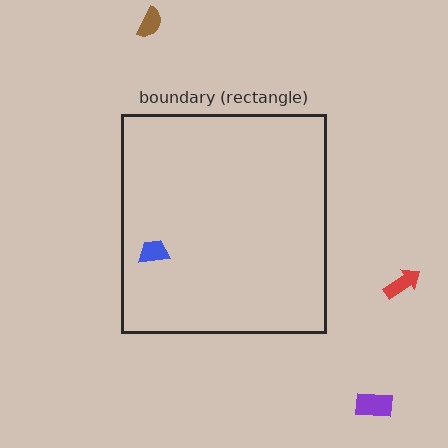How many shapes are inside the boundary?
1 inside, 3 outside.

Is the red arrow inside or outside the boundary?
Outside.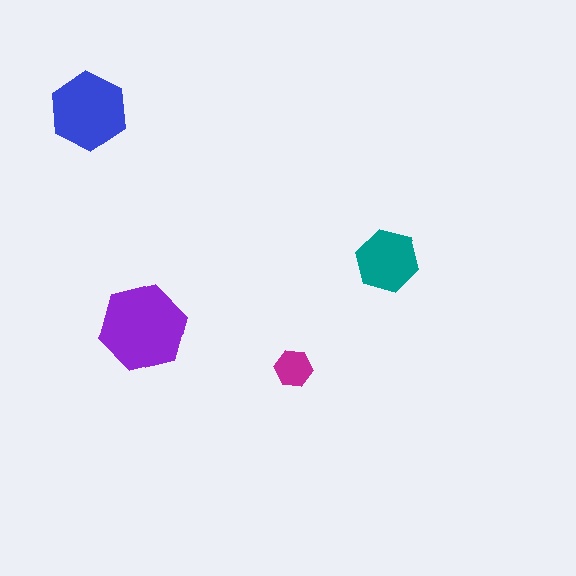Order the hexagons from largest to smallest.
the purple one, the blue one, the teal one, the magenta one.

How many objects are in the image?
There are 4 objects in the image.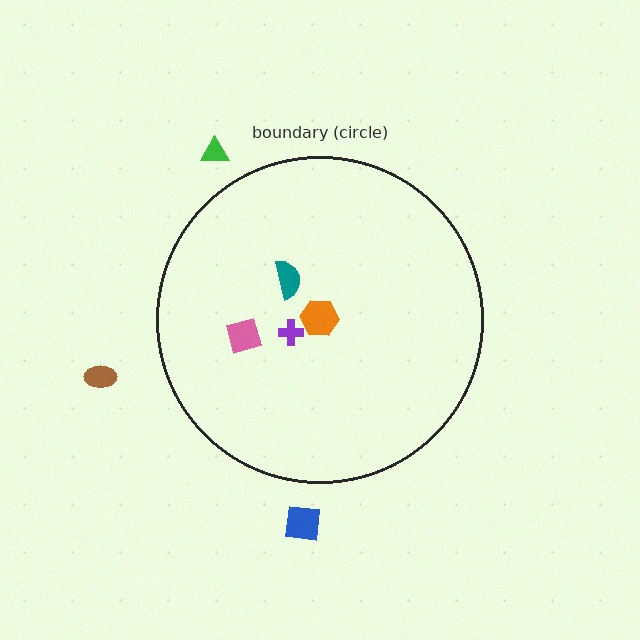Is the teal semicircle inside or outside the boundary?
Inside.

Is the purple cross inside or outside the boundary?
Inside.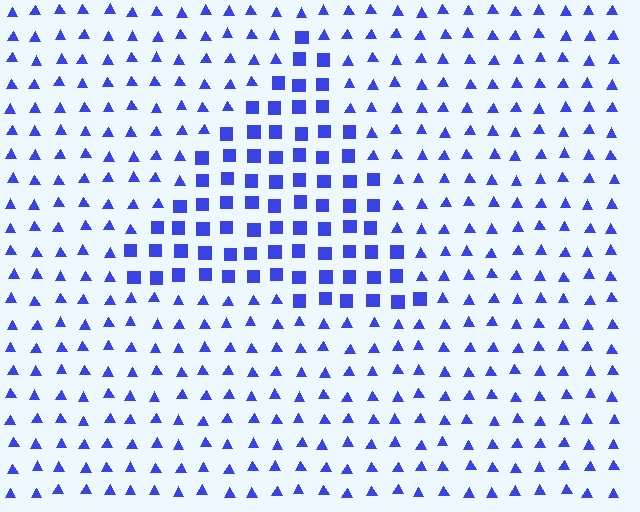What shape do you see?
I see a triangle.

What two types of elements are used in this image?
The image uses squares inside the triangle region and triangles outside it.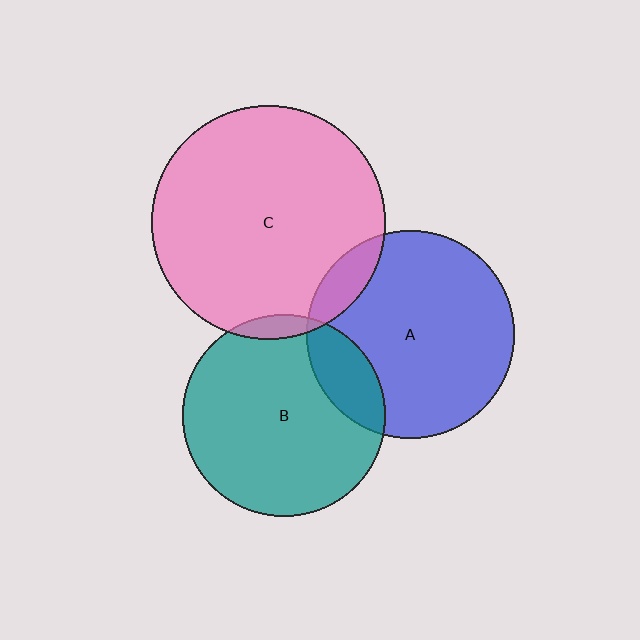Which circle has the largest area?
Circle C (pink).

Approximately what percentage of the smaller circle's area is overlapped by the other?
Approximately 15%.